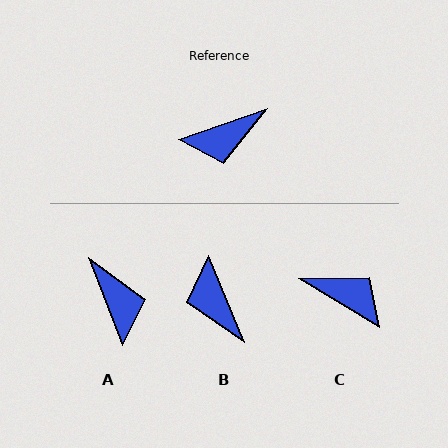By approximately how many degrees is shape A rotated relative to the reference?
Approximately 92 degrees counter-clockwise.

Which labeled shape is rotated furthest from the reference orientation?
C, about 129 degrees away.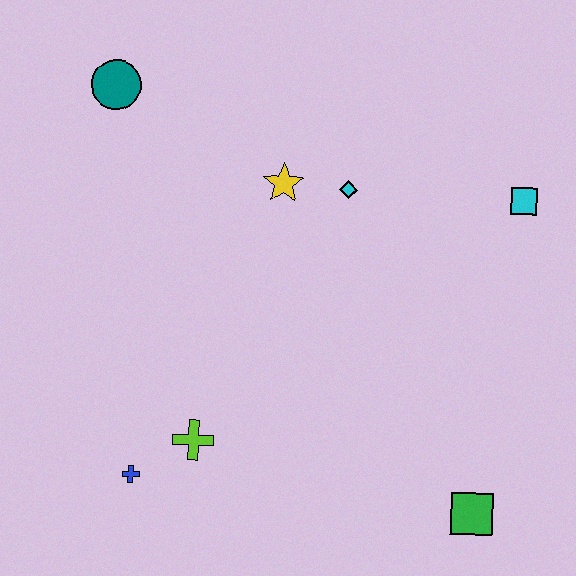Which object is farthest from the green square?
The teal circle is farthest from the green square.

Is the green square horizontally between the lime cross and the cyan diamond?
No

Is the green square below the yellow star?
Yes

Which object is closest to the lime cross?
The blue cross is closest to the lime cross.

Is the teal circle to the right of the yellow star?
No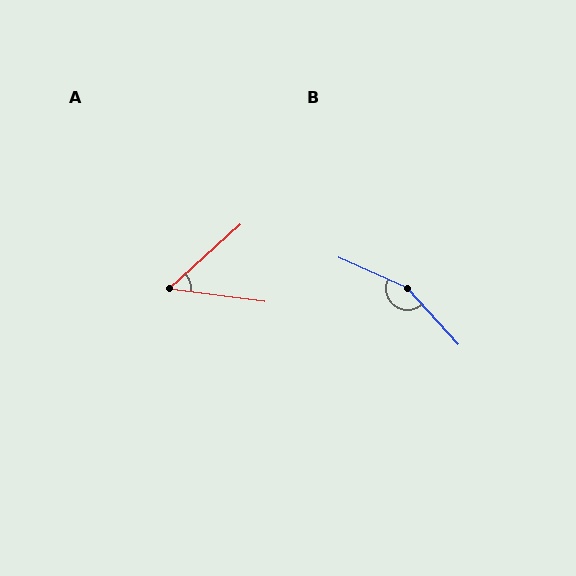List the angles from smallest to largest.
A (50°), B (156°).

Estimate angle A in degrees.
Approximately 50 degrees.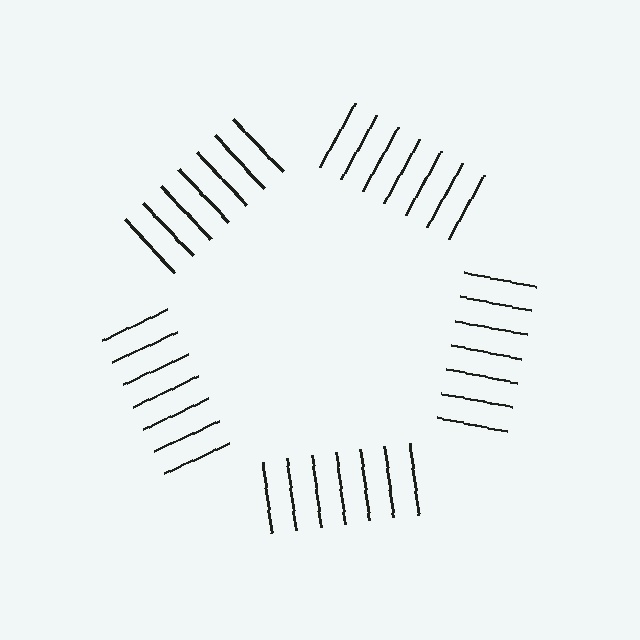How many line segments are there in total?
35 — 7 along each of the 5 edges.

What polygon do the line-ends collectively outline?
An illusory pentagon — the line segments terminate on its edges but no continuous stroke is drawn.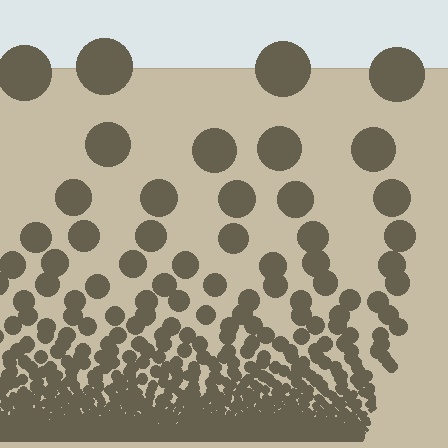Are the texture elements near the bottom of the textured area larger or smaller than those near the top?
Smaller. The gradient is inverted — elements near the bottom are smaller and denser.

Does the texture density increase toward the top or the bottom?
Density increases toward the bottom.